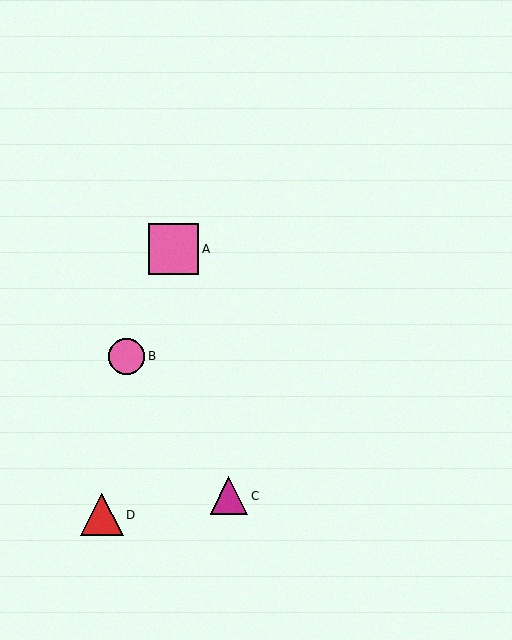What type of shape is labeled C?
Shape C is a magenta triangle.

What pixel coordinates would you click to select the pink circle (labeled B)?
Click at (127, 356) to select the pink circle B.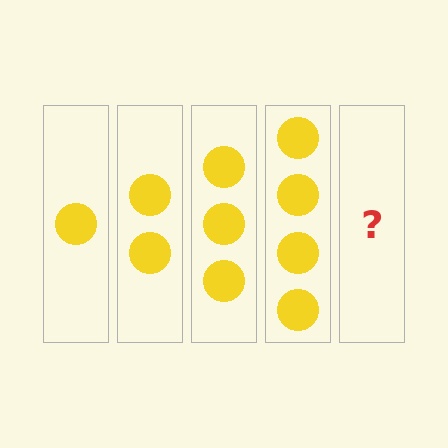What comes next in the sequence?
The next element should be 5 circles.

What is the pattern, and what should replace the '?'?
The pattern is that each step adds one more circle. The '?' should be 5 circles.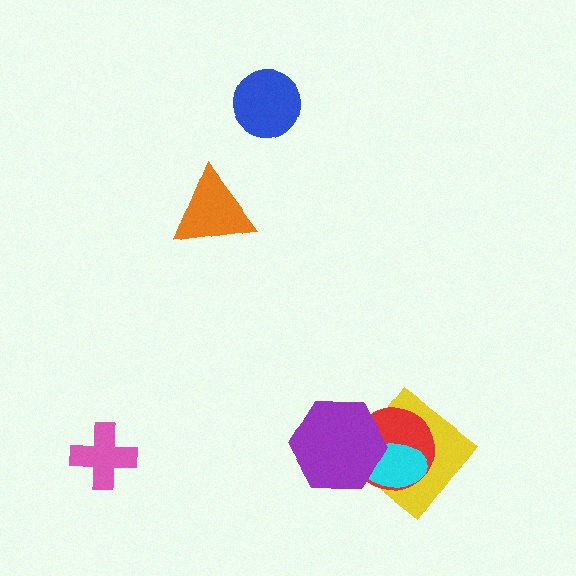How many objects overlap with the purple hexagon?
3 objects overlap with the purple hexagon.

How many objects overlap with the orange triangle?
0 objects overlap with the orange triangle.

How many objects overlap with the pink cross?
0 objects overlap with the pink cross.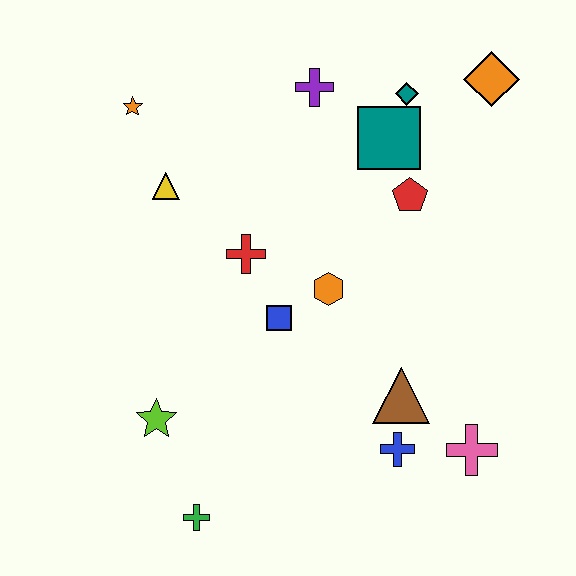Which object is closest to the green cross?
The lime star is closest to the green cross.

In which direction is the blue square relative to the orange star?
The blue square is below the orange star.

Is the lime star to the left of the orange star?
No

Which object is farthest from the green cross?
The orange diamond is farthest from the green cross.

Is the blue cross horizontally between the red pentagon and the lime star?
Yes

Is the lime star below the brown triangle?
Yes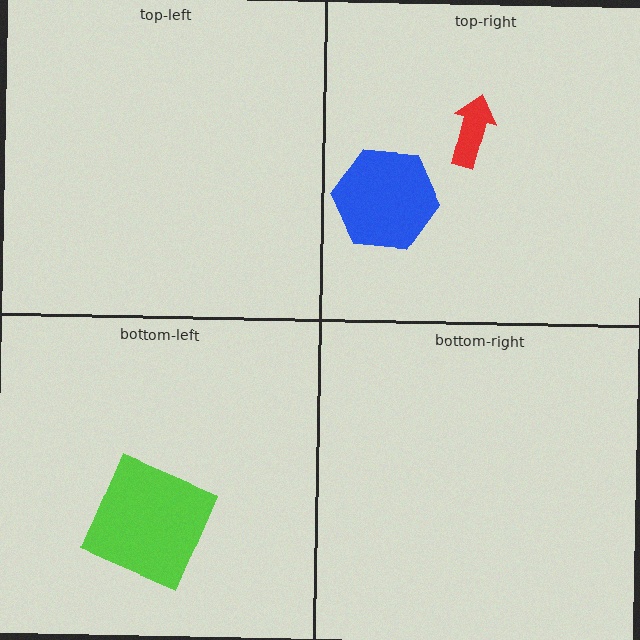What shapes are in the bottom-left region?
The lime square.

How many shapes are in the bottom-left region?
1.